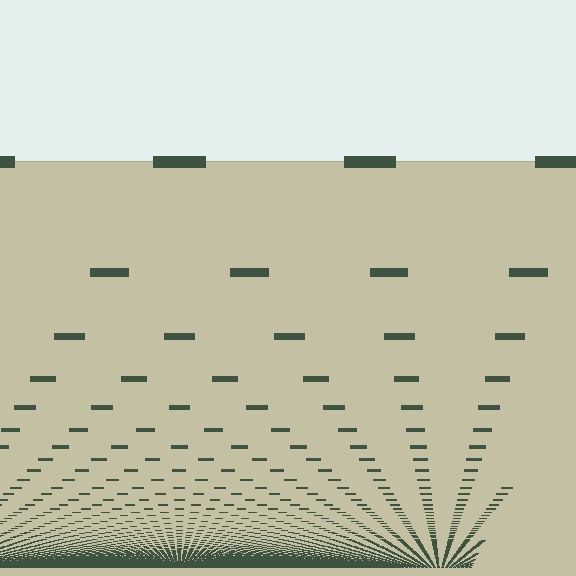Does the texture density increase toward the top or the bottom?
Density increases toward the bottom.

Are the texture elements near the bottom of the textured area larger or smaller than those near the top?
Smaller. The gradient is inverted — elements near the bottom are smaller and denser.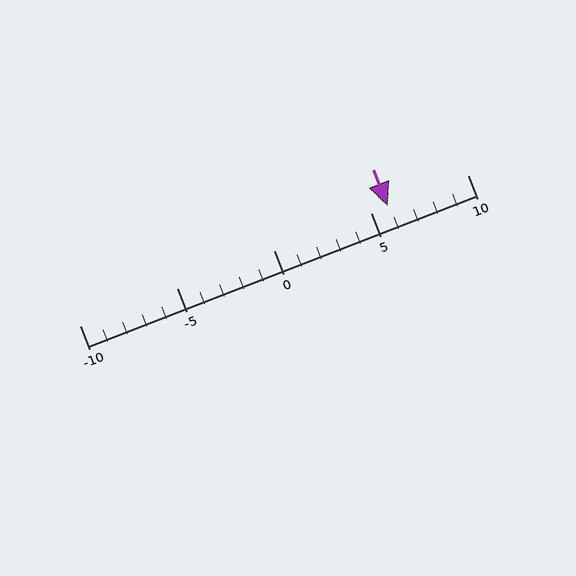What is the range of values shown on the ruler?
The ruler shows values from -10 to 10.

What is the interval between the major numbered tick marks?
The major tick marks are spaced 5 units apart.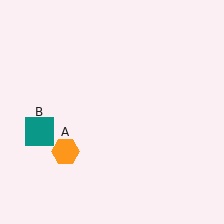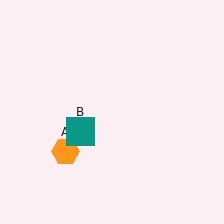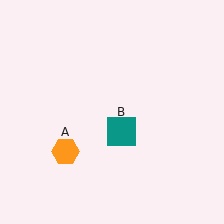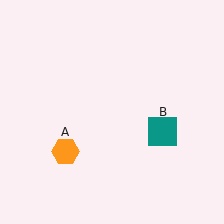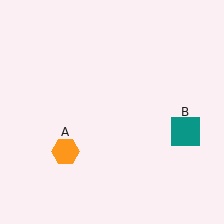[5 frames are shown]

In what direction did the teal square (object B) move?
The teal square (object B) moved right.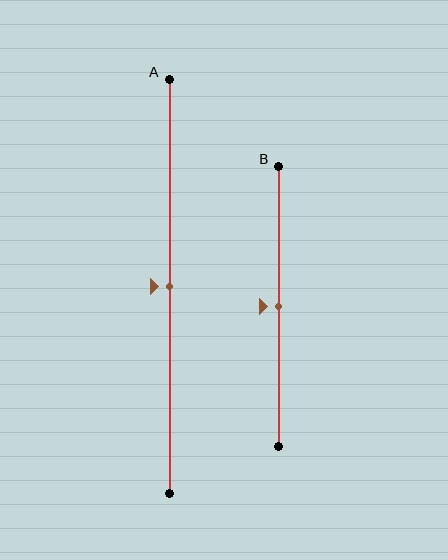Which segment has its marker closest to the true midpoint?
Segment A has its marker closest to the true midpoint.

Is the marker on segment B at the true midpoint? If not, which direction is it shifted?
Yes, the marker on segment B is at the true midpoint.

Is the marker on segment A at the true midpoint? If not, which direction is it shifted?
Yes, the marker on segment A is at the true midpoint.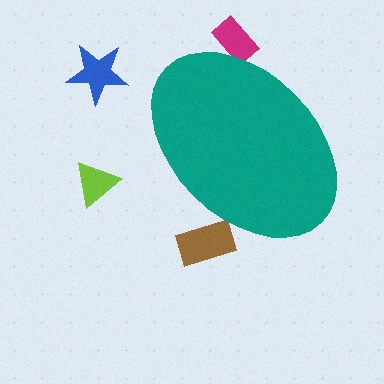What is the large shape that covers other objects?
A teal ellipse.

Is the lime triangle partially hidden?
No, the lime triangle is fully visible.